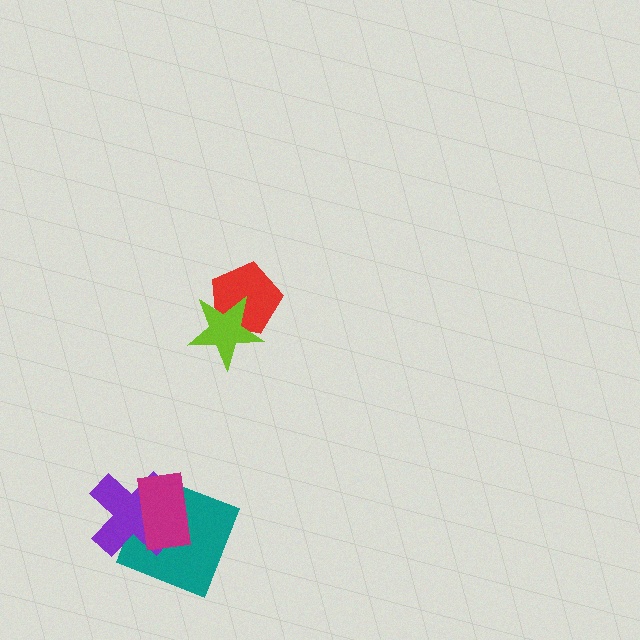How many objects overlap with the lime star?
1 object overlaps with the lime star.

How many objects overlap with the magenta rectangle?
2 objects overlap with the magenta rectangle.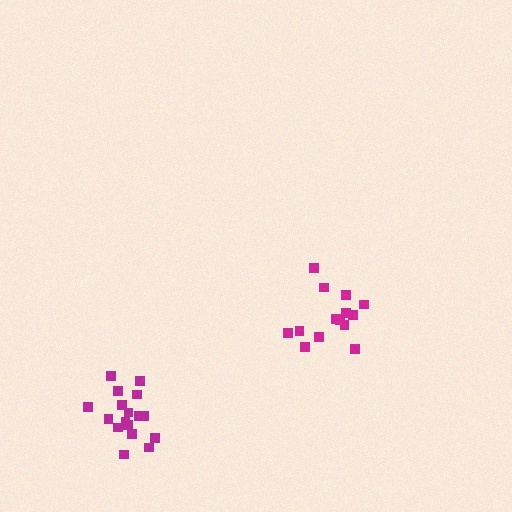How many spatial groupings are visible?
There are 2 spatial groupings.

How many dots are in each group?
Group 1: 17 dots, Group 2: 14 dots (31 total).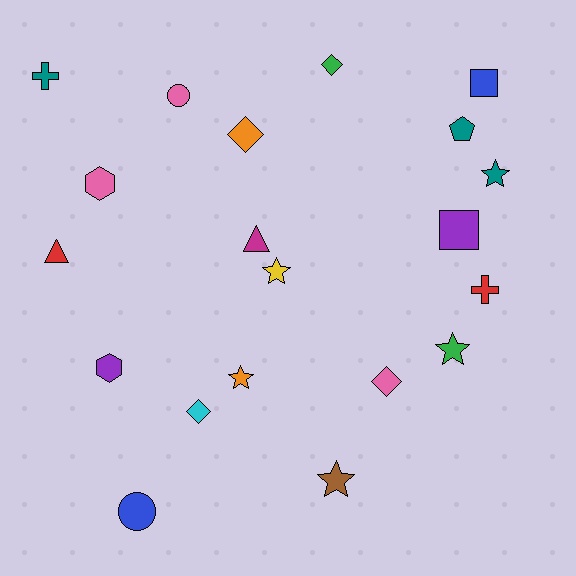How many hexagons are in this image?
There are 2 hexagons.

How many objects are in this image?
There are 20 objects.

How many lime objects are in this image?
There are no lime objects.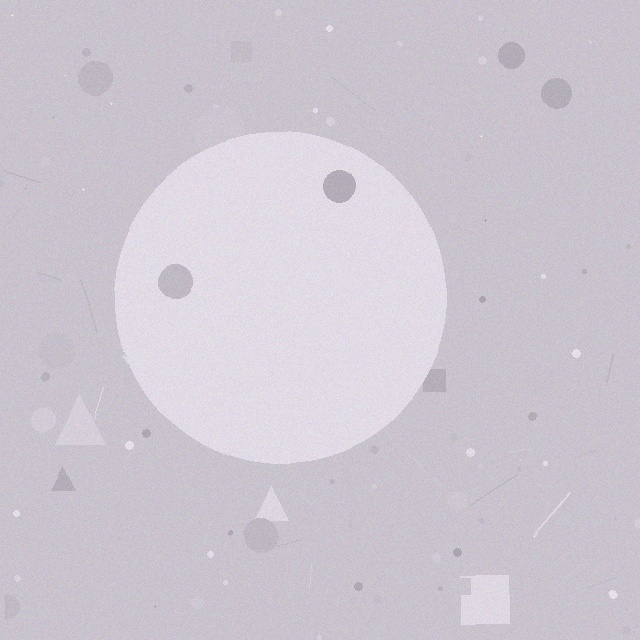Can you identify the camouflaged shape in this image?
The camouflaged shape is a circle.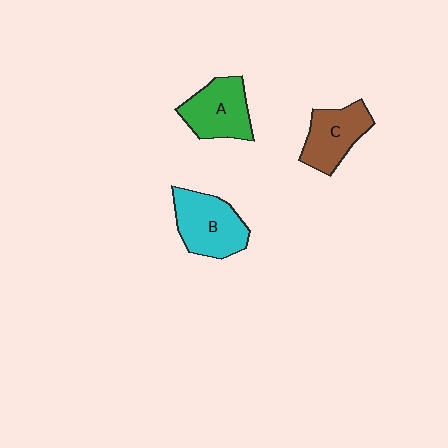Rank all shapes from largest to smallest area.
From largest to smallest: B (cyan), A (green), C (brown).